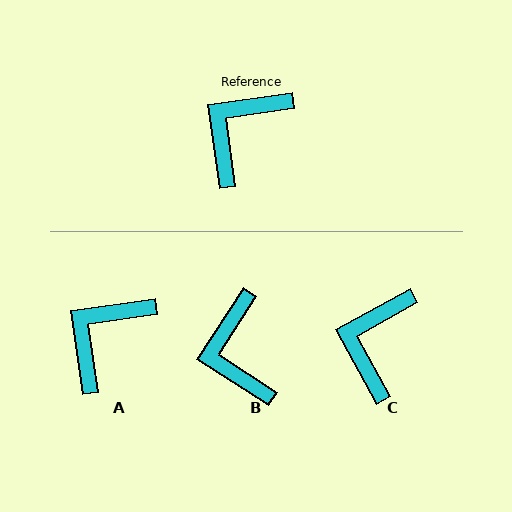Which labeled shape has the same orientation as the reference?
A.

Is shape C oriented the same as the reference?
No, it is off by about 21 degrees.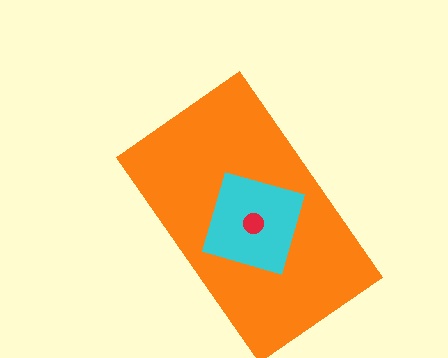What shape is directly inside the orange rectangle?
The cyan square.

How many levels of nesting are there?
3.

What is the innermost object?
The red circle.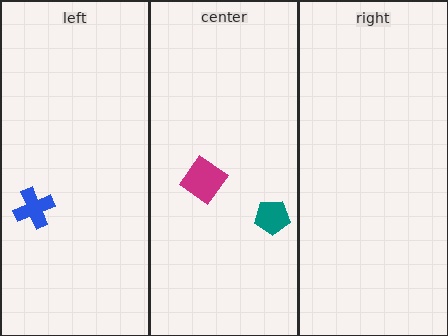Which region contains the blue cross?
The left region.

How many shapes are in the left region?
1.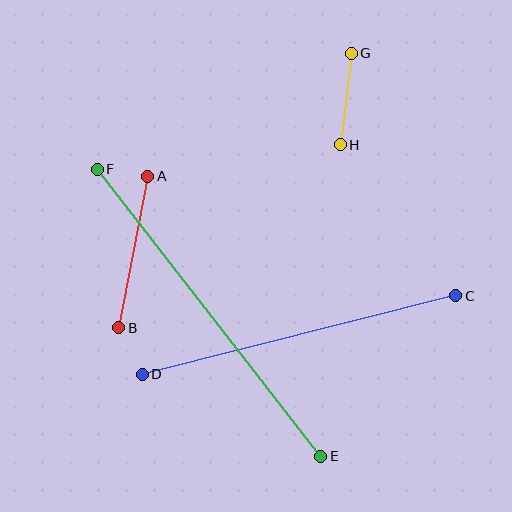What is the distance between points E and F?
The distance is approximately 364 pixels.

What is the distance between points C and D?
The distance is approximately 324 pixels.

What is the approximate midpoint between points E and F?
The midpoint is at approximately (209, 313) pixels.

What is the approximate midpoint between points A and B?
The midpoint is at approximately (133, 252) pixels.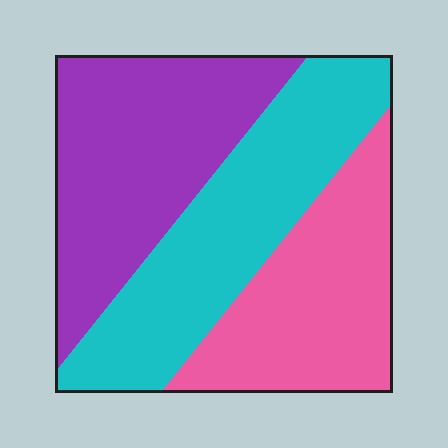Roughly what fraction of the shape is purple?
Purple takes up between a third and a half of the shape.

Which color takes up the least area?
Pink, at roughly 30%.